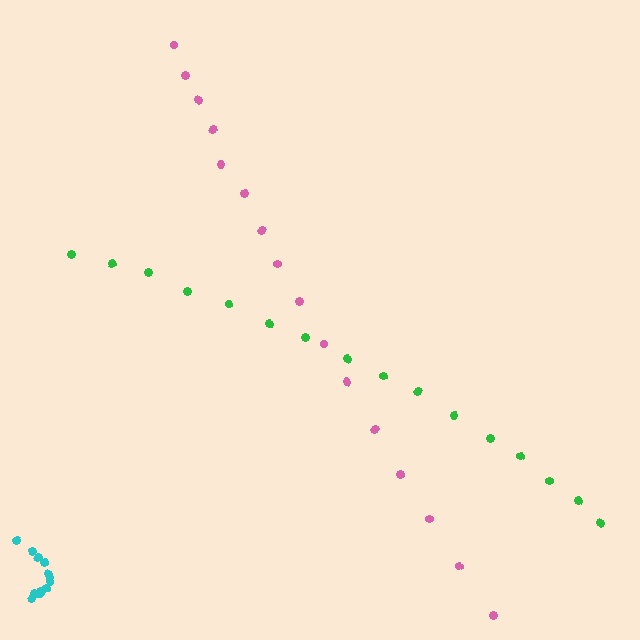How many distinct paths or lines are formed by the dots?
There are 3 distinct paths.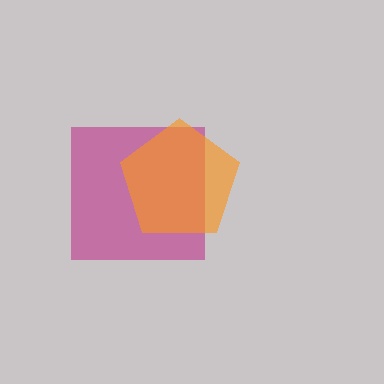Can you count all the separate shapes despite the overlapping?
Yes, there are 2 separate shapes.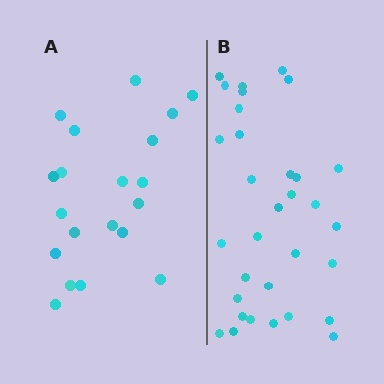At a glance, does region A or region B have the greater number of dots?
Region B (the right region) has more dots.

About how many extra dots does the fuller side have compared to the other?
Region B has roughly 12 or so more dots than region A.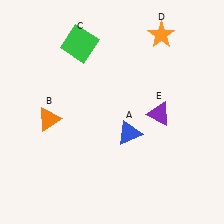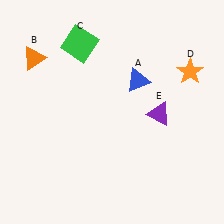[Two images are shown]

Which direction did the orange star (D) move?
The orange star (D) moved down.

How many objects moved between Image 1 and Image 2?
3 objects moved between the two images.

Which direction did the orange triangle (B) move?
The orange triangle (B) moved up.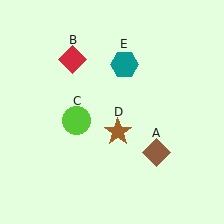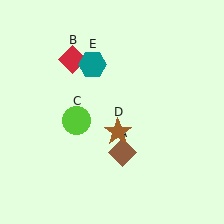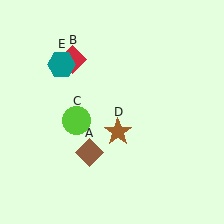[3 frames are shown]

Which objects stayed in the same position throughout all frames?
Red diamond (object B) and lime circle (object C) and brown star (object D) remained stationary.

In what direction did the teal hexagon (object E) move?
The teal hexagon (object E) moved left.